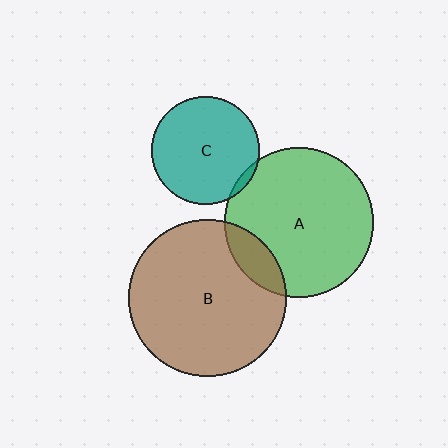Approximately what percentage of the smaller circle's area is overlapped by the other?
Approximately 15%.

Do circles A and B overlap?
Yes.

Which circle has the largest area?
Circle B (brown).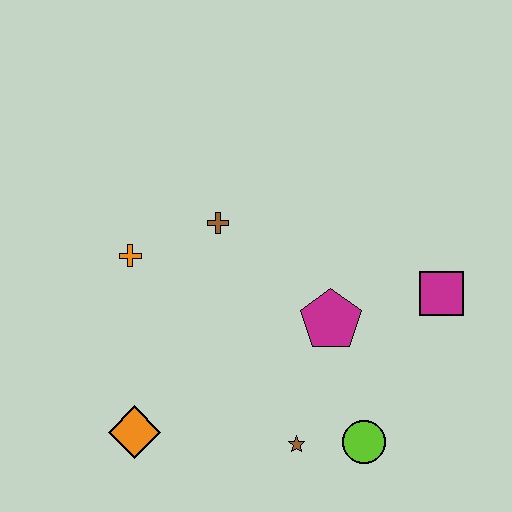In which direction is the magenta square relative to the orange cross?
The magenta square is to the right of the orange cross.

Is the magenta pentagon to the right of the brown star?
Yes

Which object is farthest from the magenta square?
The orange diamond is farthest from the magenta square.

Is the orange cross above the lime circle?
Yes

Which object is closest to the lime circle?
The brown star is closest to the lime circle.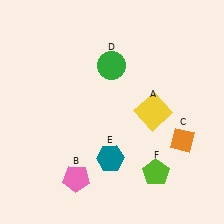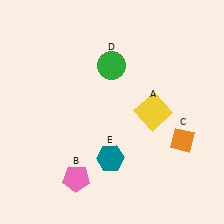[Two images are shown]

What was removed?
The lime pentagon (F) was removed in Image 2.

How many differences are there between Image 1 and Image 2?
There is 1 difference between the two images.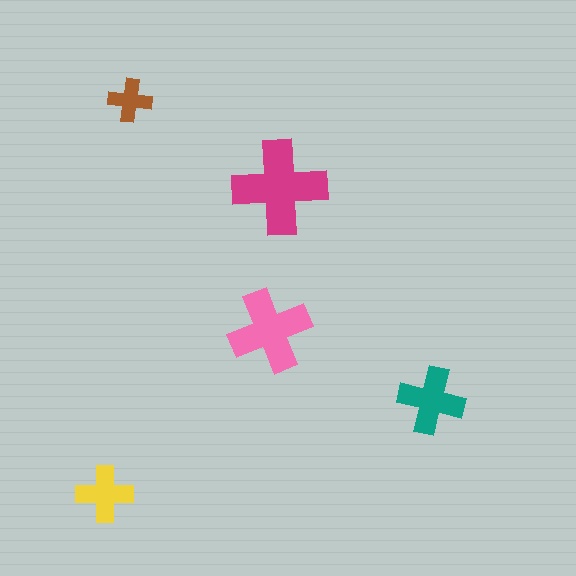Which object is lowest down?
The yellow cross is bottommost.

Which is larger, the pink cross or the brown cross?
The pink one.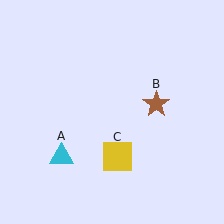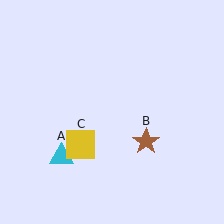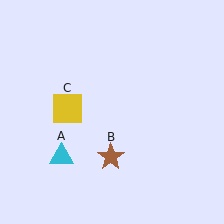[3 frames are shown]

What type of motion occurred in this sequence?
The brown star (object B), yellow square (object C) rotated clockwise around the center of the scene.